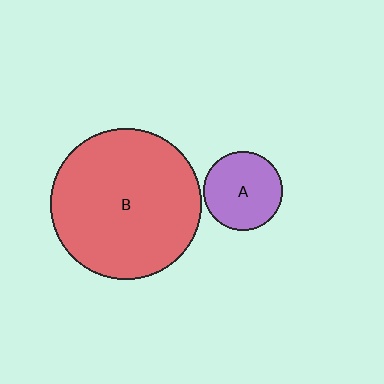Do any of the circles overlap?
No, none of the circles overlap.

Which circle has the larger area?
Circle B (red).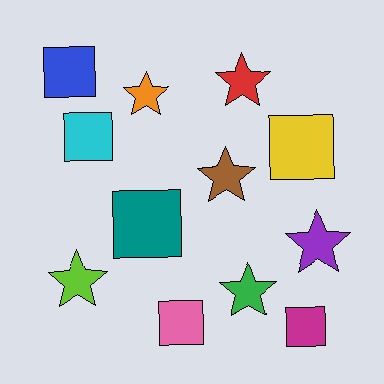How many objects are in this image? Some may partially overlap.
There are 12 objects.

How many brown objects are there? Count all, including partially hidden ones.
There is 1 brown object.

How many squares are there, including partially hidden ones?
There are 6 squares.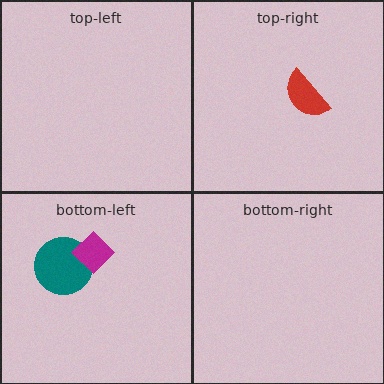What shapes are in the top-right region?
The red semicircle.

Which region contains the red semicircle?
The top-right region.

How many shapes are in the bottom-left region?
2.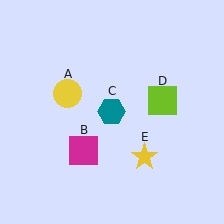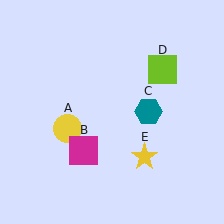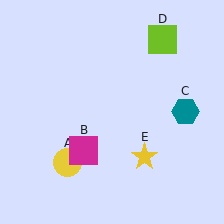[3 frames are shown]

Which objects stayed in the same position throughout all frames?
Magenta square (object B) and yellow star (object E) remained stationary.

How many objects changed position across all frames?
3 objects changed position: yellow circle (object A), teal hexagon (object C), lime square (object D).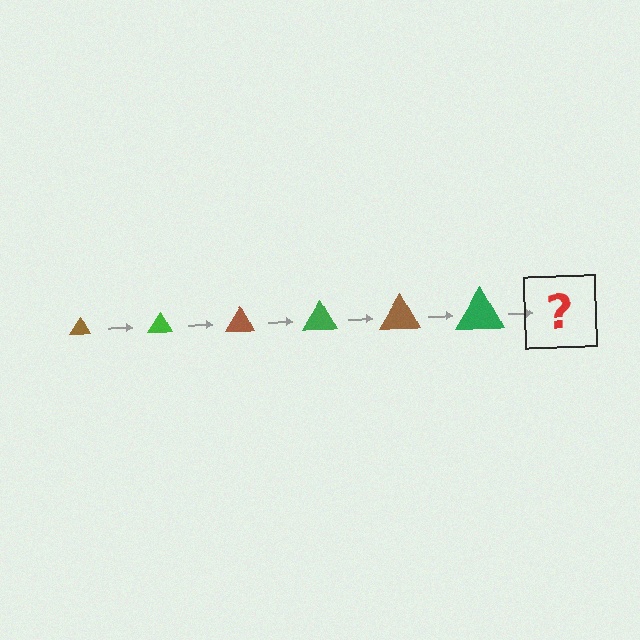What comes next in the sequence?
The next element should be a brown triangle, larger than the previous one.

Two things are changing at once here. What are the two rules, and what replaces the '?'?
The two rules are that the triangle grows larger each step and the color cycles through brown and green. The '?' should be a brown triangle, larger than the previous one.